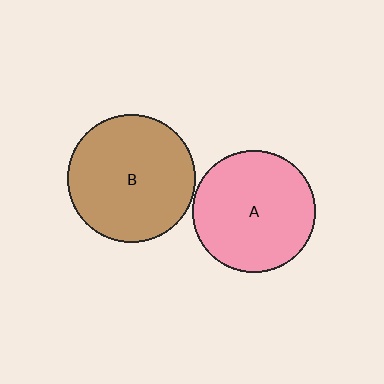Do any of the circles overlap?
No, none of the circles overlap.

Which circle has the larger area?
Circle B (brown).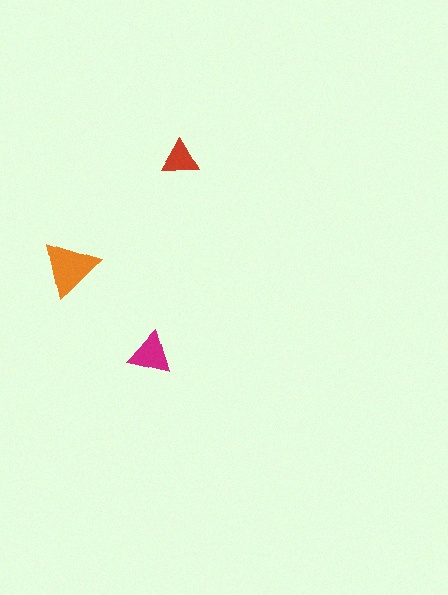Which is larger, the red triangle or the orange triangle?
The orange one.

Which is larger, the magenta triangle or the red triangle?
The magenta one.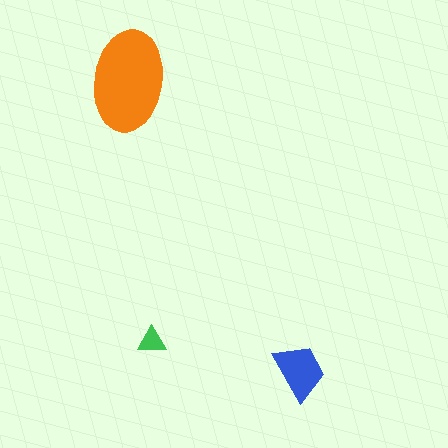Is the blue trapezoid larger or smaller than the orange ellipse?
Smaller.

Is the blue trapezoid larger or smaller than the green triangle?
Larger.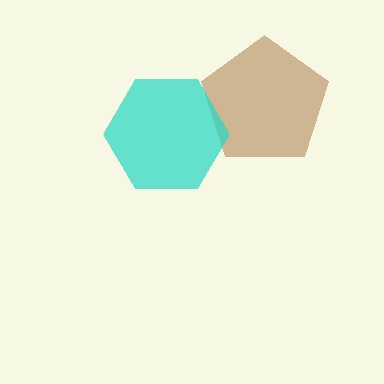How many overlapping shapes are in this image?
There are 2 overlapping shapes in the image.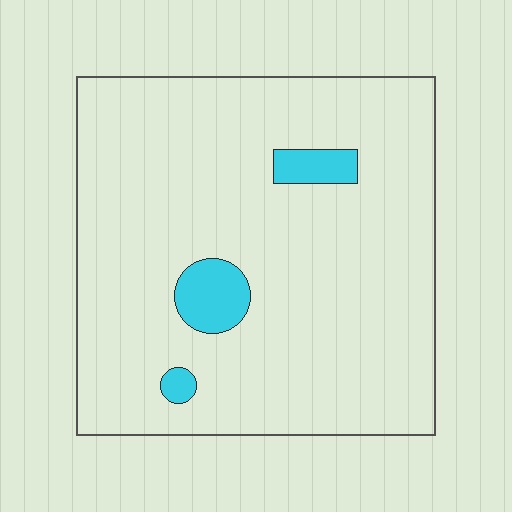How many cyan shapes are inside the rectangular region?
3.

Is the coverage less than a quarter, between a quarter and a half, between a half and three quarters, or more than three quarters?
Less than a quarter.